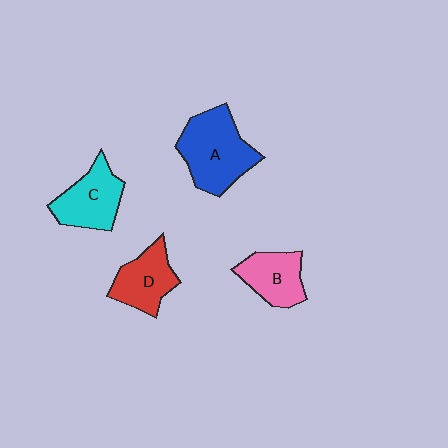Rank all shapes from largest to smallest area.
From largest to smallest: A (blue), C (cyan), D (red), B (pink).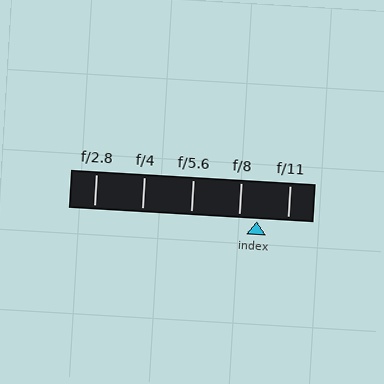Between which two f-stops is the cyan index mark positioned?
The index mark is between f/8 and f/11.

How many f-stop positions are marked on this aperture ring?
There are 5 f-stop positions marked.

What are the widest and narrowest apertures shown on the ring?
The widest aperture shown is f/2.8 and the narrowest is f/11.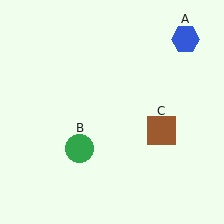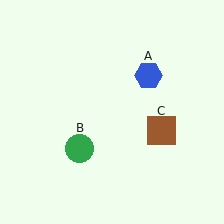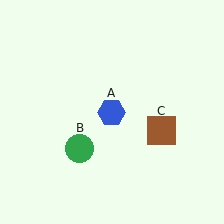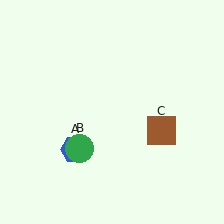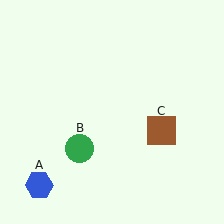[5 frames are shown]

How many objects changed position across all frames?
1 object changed position: blue hexagon (object A).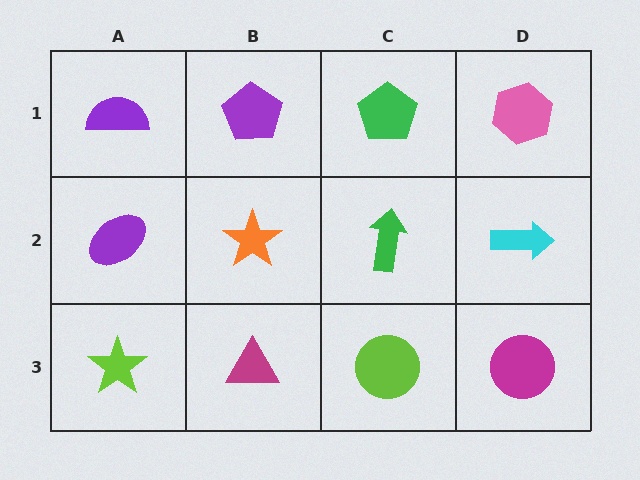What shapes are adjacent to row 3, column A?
A purple ellipse (row 2, column A), a magenta triangle (row 3, column B).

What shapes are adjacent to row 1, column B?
An orange star (row 2, column B), a purple semicircle (row 1, column A), a green pentagon (row 1, column C).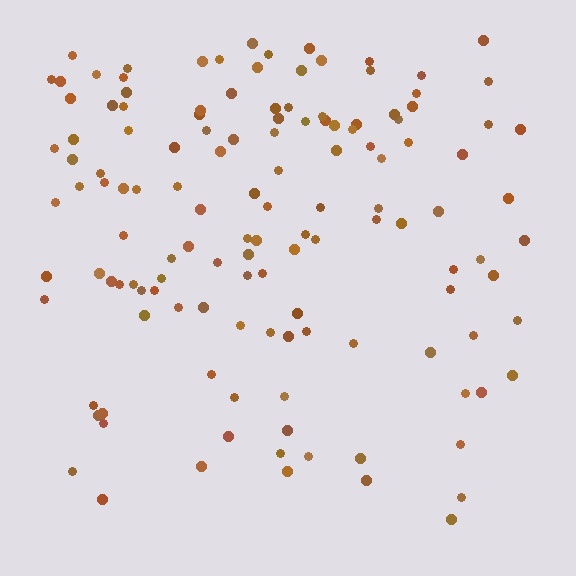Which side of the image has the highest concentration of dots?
The top.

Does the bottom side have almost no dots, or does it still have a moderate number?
Still a moderate number, just noticeably fewer than the top.